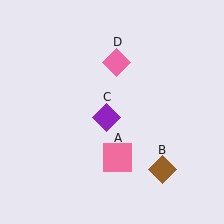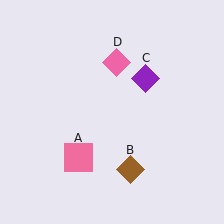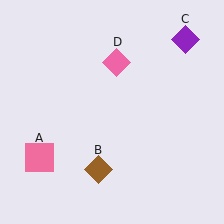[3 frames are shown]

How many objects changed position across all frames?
3 objects changed position: pink square (object A), brown diamond (object B), purple diamond (object C).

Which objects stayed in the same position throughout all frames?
Pink diamond (object D) remained stationary.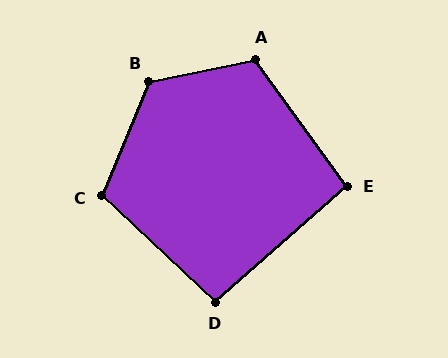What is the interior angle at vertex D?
Approximately 96 degrees (obtuse).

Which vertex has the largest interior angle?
B, at approximately 124 degrees.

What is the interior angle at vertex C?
Approximately 111 degrees (obtuse).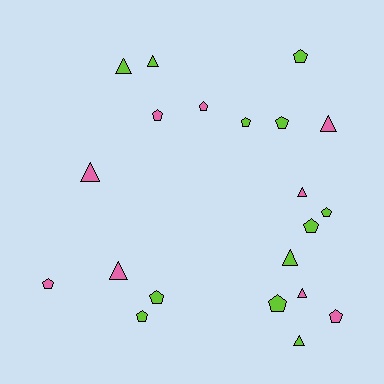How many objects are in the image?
There are 21 objects.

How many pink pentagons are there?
There are 4 pink pentagons.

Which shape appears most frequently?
Pentagon, with 12 objects.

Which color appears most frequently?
Lime, with 12 objects.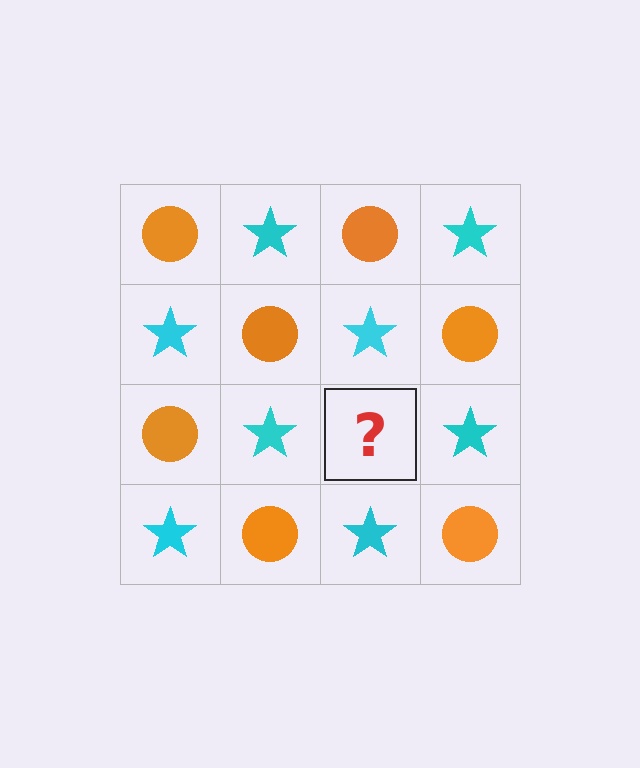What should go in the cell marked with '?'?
The missing cell should contain an orange circle.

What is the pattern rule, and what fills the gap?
The rule is that it alternates orange circle and cyan star in a checkerboard pattern. The gap should be filled with an orange circle.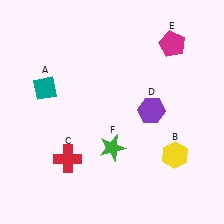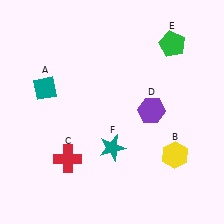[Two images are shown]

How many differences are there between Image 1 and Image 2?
There are 2 differences between the two images.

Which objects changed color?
E changed from magenta to green. F changed from green to teal.